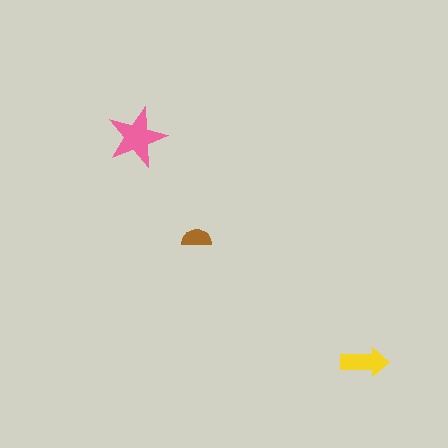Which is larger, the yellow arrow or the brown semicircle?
The yellow arrow.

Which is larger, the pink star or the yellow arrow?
The pink star.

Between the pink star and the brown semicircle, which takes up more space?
The pink star.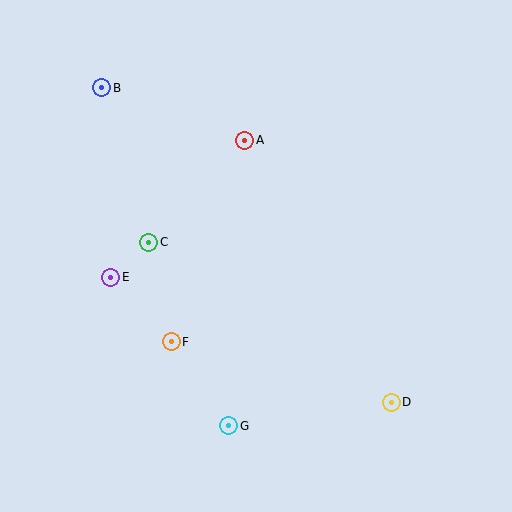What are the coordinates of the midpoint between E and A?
The midpoint between E and A is at (178, 209).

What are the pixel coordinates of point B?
Point B is at (102, 88).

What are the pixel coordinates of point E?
Point E is at (111, 277).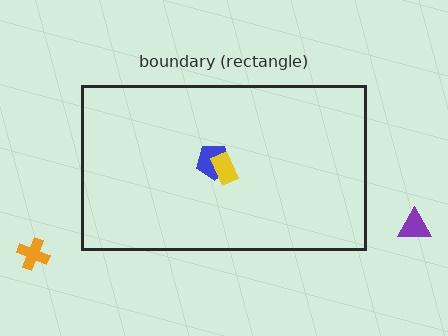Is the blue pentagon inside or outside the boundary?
Inside.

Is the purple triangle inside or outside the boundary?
Outside.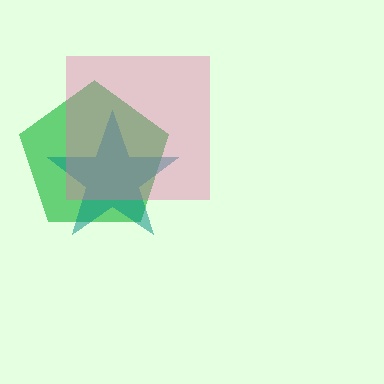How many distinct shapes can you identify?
There are 3 distinct shapes: a green pentagon, a teal star, a pink square.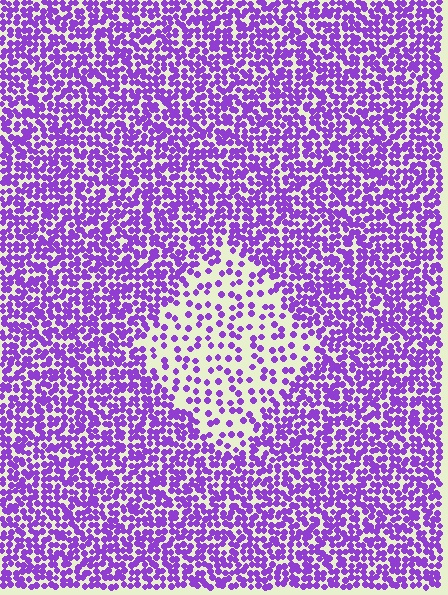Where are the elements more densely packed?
The elements are more densely packed outside the diamond boundary.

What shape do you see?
I see a diamond.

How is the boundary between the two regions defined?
The boundary is defined by a change in element density (approximately 2.6x ratio). All elements are the same color, size, and shape.